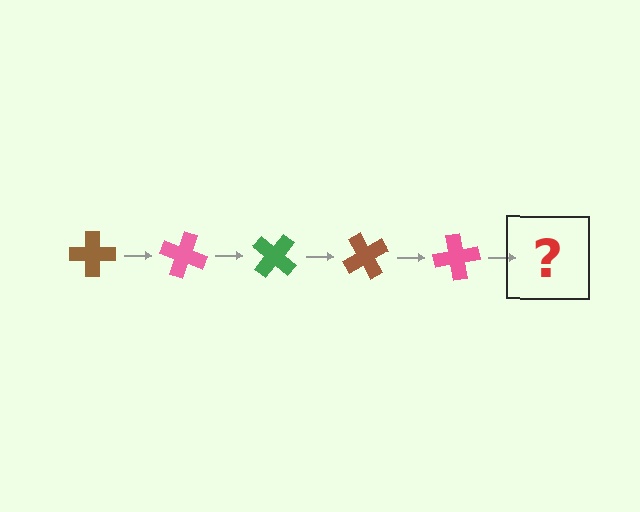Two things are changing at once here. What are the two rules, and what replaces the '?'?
The two rules are that it rotates 20 degrees each step and the color cycles through brown, pink, and green. The '?' should be a green cross, rotated 100 degrees from the start.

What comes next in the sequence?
The next element should be a green cross, rotated 100 degrees from the start.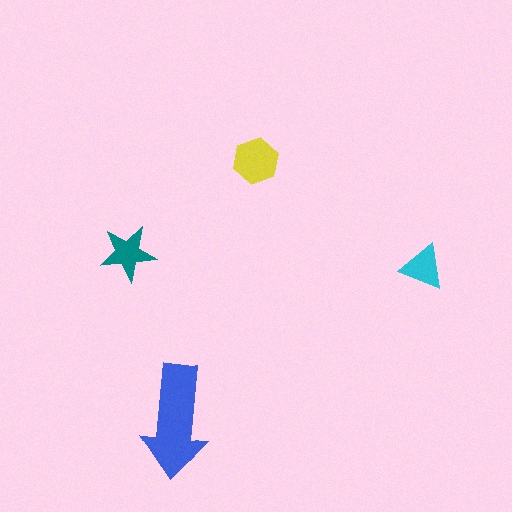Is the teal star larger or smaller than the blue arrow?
Smaller.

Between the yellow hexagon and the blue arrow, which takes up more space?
The blue arrow.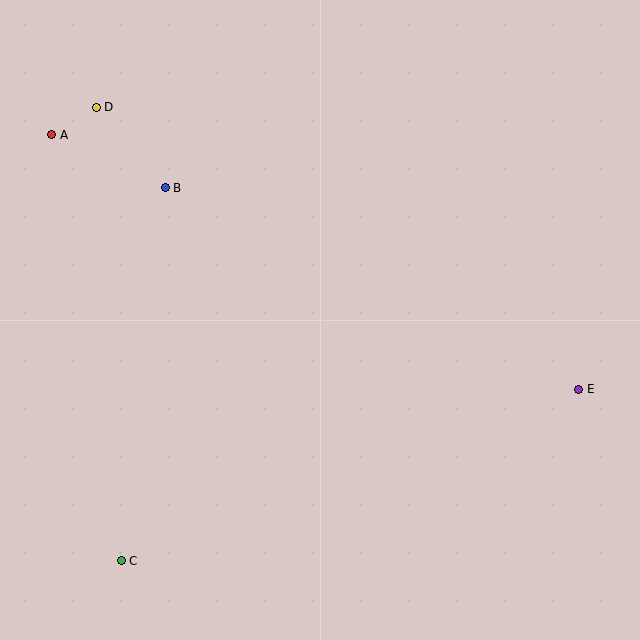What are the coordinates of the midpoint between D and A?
The midpoint between D and A is at (74, 121).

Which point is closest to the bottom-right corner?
Point E is closest to the bottom-right corner.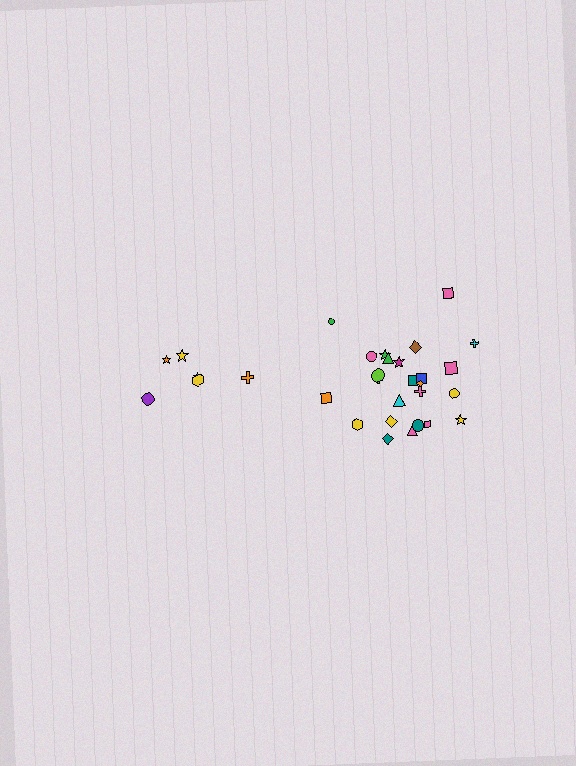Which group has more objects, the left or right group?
The right group.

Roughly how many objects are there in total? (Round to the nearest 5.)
Roughly 30 objects in total.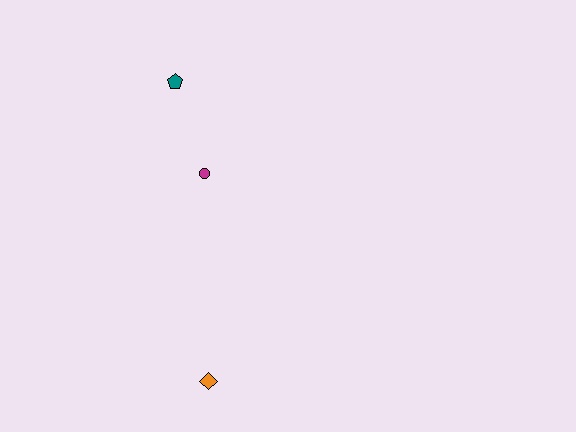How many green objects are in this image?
There are no green objects.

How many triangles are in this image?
There are no triangles.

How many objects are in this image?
There are 3 objects.